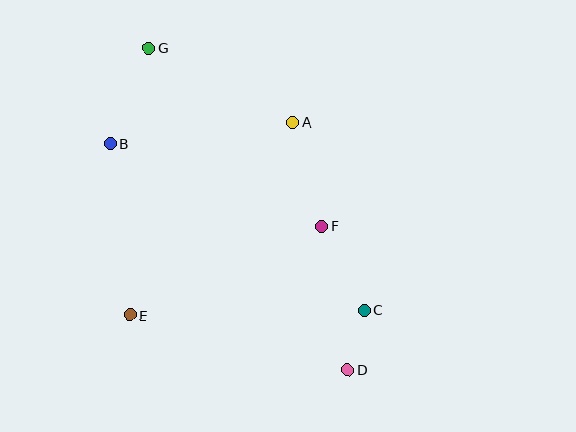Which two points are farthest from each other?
Points D and G are farthest from each other.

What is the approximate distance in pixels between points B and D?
The distance between B and D is approximately 329 pixels.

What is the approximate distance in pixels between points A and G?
The distance between A and G is approximately 162 pixels.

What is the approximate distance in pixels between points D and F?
The distance between D and F is approximately 146 pixels.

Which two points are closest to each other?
Points C and D are closest to each other.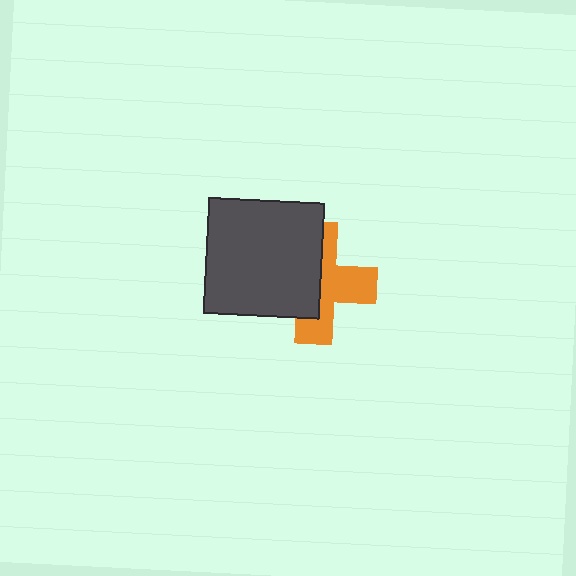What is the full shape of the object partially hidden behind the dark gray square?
The partially hidden object is an orange cross.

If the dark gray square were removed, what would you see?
You would see the complete orange cross.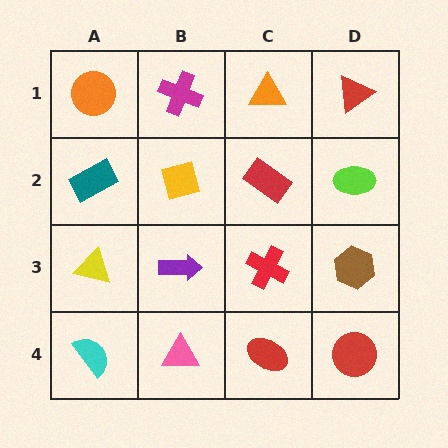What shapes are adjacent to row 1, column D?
A lime ellipse (row 2, column D), an orange triangle (row 1, column C).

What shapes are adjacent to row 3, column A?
A teal rectangle (row 2, column A), a cyan semicircle (row 4, column A), a purple arrow (row 3, column B).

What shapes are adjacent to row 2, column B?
A magenta cross (row 1, column B), a purple arrow (row 3, column B), a teal rectangle (row 2, column A), a red rectangle (row 2, column C).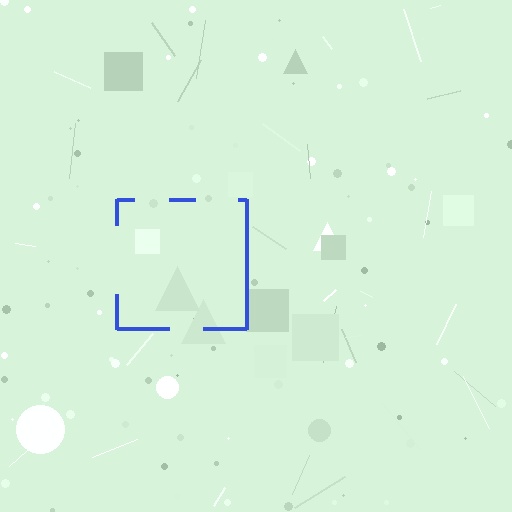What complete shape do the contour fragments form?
The contour fragments form a square.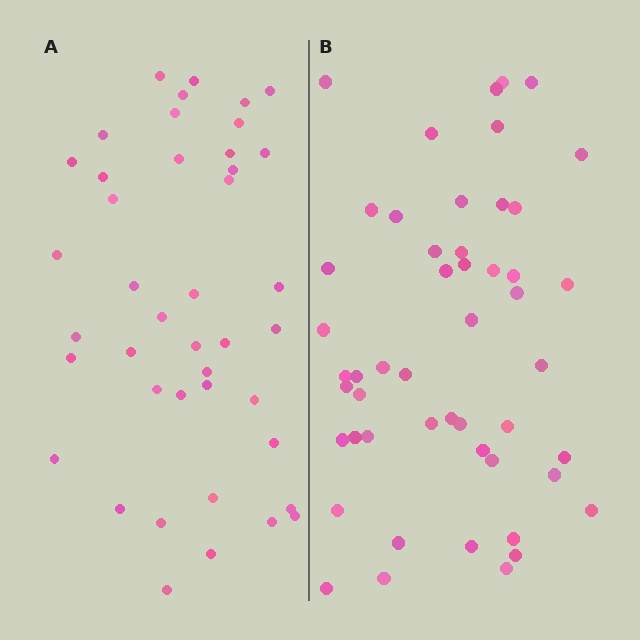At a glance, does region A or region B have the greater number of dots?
Region B (the right region) has more dots.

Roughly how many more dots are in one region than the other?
Region B has roughly 8 or so more dots than region A.